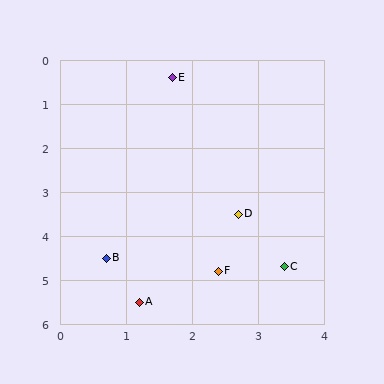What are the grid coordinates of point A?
Point A is at approximately (1.2, 5.5).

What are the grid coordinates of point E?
Point E is at approximately (1.7, 0.4).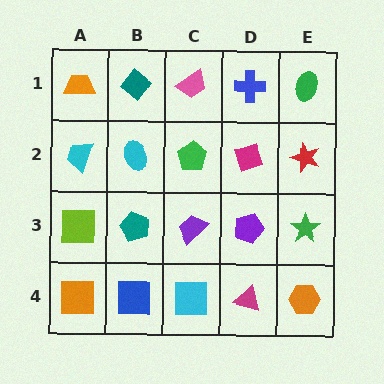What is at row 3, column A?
A lime square.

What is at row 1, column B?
A teal diamond.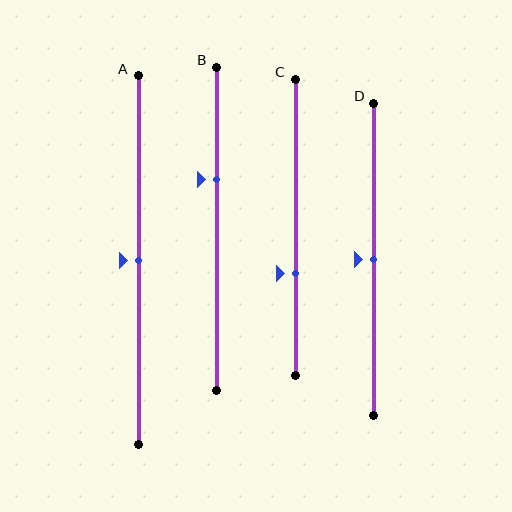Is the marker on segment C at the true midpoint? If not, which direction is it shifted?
No, the marker on segment C is shifted downward by about 16% of the segment length.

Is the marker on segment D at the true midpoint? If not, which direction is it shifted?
Yes, the marker on segment D is at the true midpoint.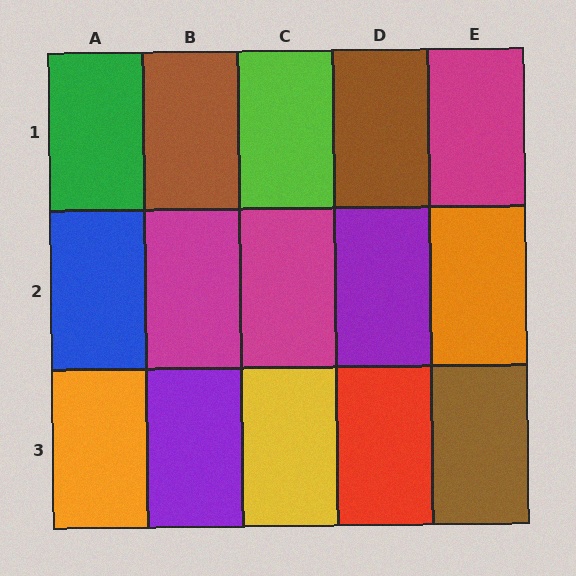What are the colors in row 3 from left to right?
Orange, purple, yellow, red, brown.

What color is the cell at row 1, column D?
Brown.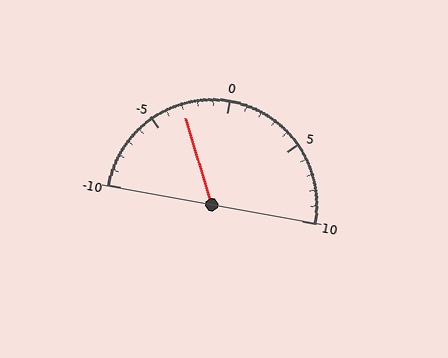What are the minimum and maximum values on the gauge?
The gauge ranges from -10 to 10.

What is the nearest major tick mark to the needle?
The nearest major tick mark is -5.